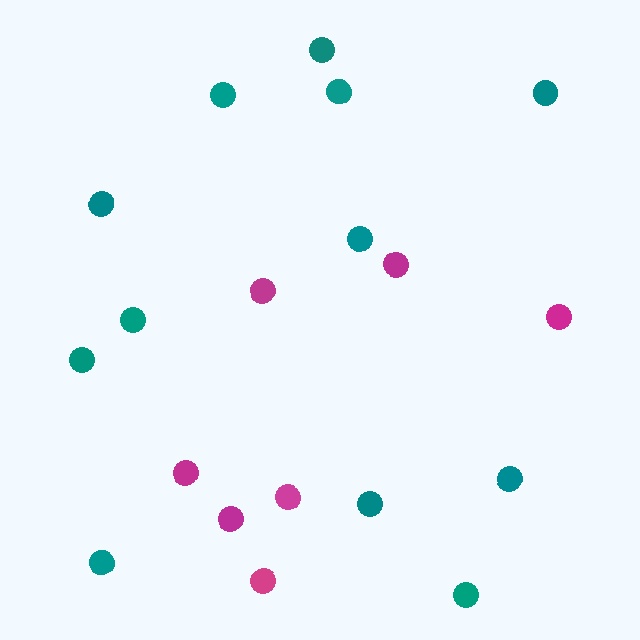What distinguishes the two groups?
There are 2 groups: one group of magenta circles (7) and one group of teal circles (12).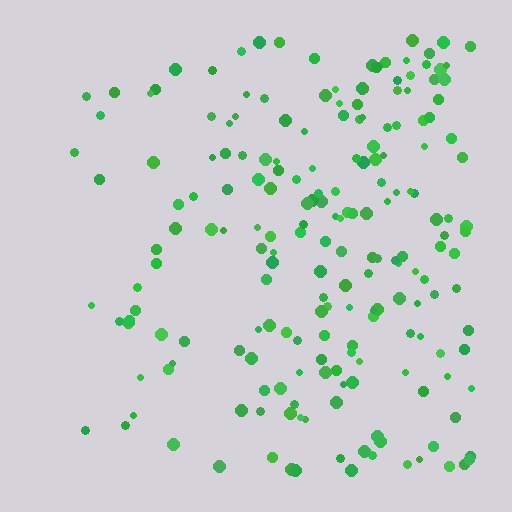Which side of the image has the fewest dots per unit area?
The left.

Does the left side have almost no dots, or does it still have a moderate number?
Still a moderate number, just noticeably fewer than the right.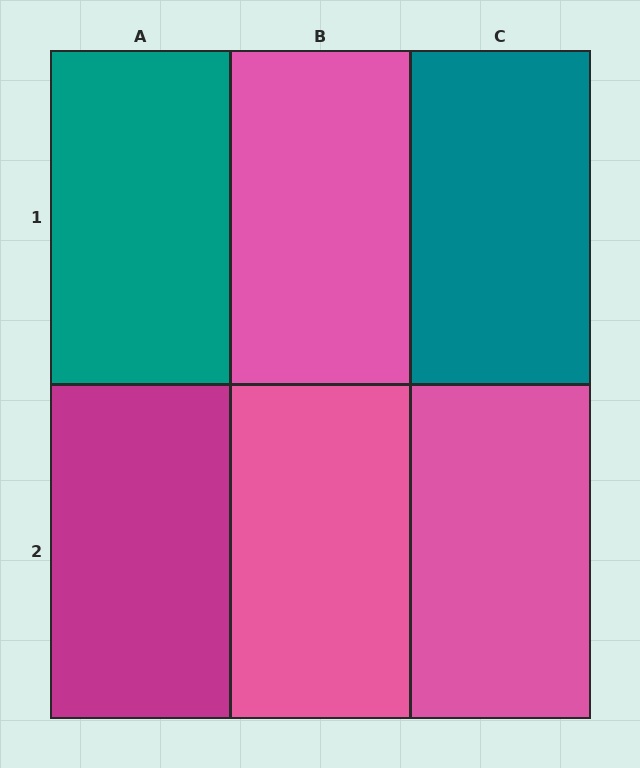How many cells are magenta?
1 cell is magenta.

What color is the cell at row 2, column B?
Pink.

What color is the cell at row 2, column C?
Pink.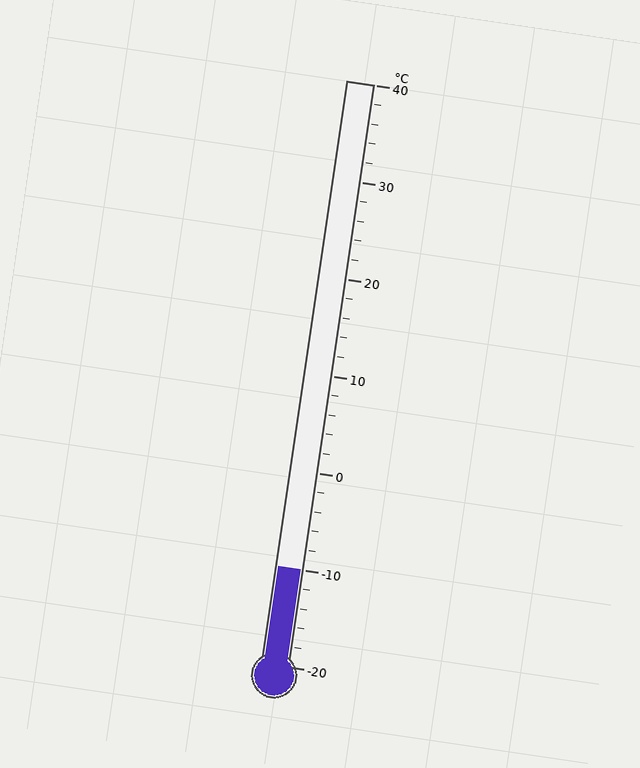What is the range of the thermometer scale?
The thermometer scale ranges from -20°C to 40°C.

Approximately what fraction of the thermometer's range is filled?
The thermometer is filled to approximately 15% of its range.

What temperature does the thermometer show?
The thermometer shows approximately -10°C.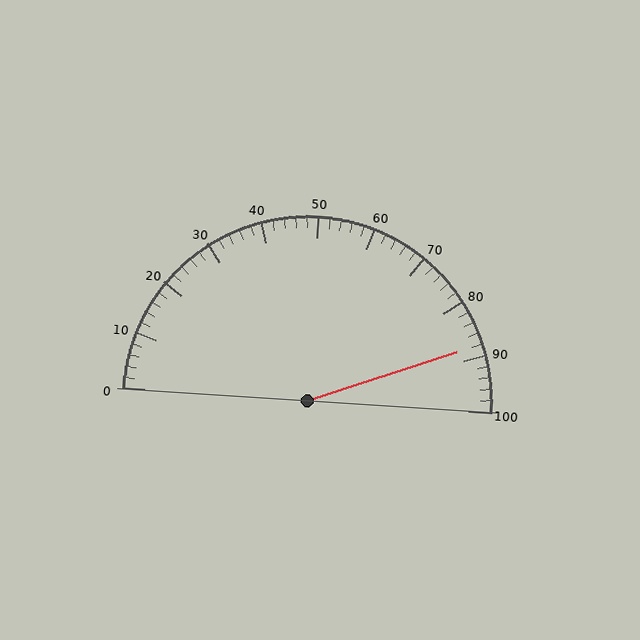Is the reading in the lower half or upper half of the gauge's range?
The reading is in the upper half of the range (0 to 100).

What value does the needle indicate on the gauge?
The needle indicates approximately 88.